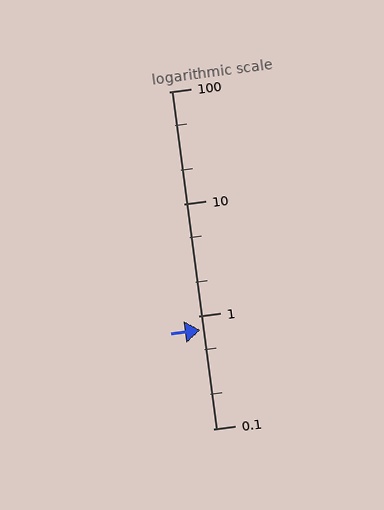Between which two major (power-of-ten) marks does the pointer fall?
The pointer is between 0.1 and 1.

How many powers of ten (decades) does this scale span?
The scale spans 3 decades, from 0.1 to 100.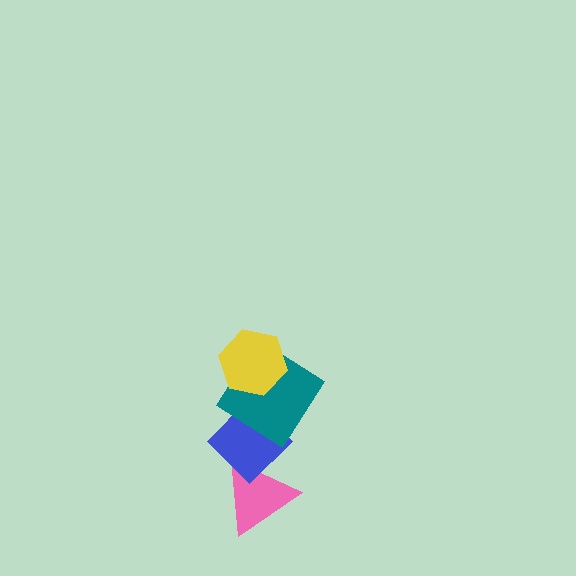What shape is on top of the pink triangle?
The blue diamond is on top of the pink triangle.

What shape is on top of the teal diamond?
The yellow hexagon is on top of the teal diamond.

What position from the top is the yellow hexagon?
The yellow hexagon is 1st from the top.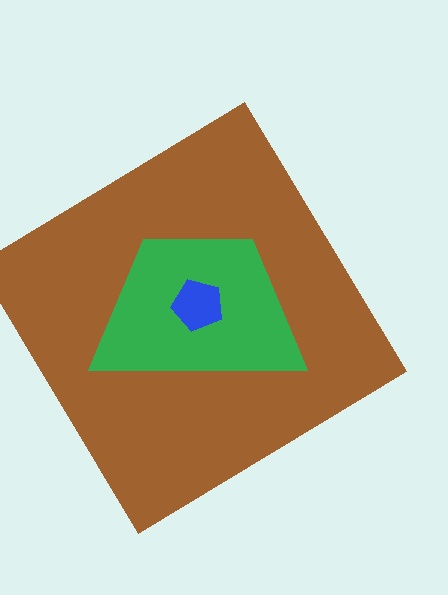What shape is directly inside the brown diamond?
The green trapezoid.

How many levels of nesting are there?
3.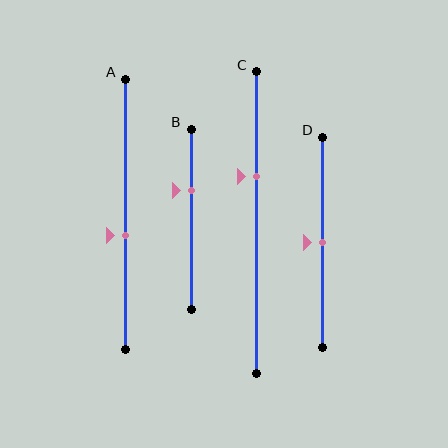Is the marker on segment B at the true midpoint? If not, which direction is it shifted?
No, the marker on segment B is shifted upward by about 16% of the segment length.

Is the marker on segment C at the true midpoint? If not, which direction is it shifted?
No, the marker on segment C is shifted upward by about 15% of the segment length.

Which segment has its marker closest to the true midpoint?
Segment D has its marker closest to the true midpoint.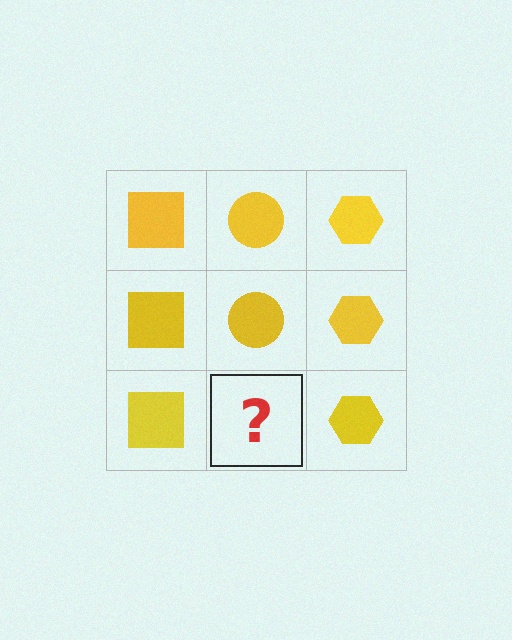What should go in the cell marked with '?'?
The missing cell should contain a yellow circle.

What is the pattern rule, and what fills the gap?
The rule is that each column has a consistent shape. The gap should be filled with a yellow circle.